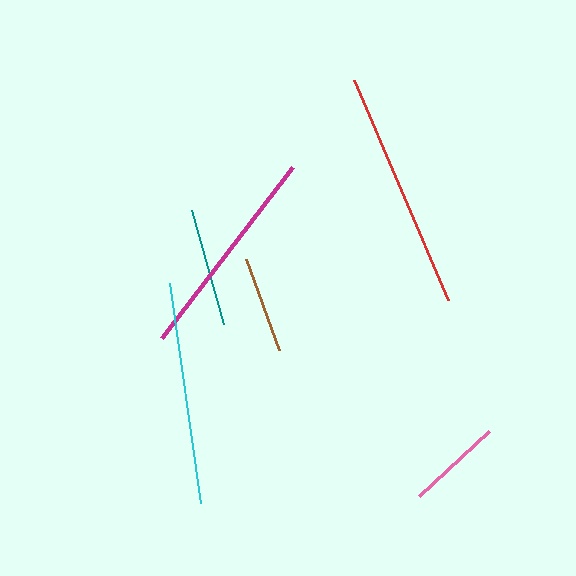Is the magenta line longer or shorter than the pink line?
The magenta line is longer than the pink line.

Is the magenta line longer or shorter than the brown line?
The magenta line is longer than the brown line.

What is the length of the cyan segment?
The cyan segment is approximately 222 pixels long.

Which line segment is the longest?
The red line is the longest at approximately 239 pixels.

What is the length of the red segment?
The red segment is approximately 239 pixels long.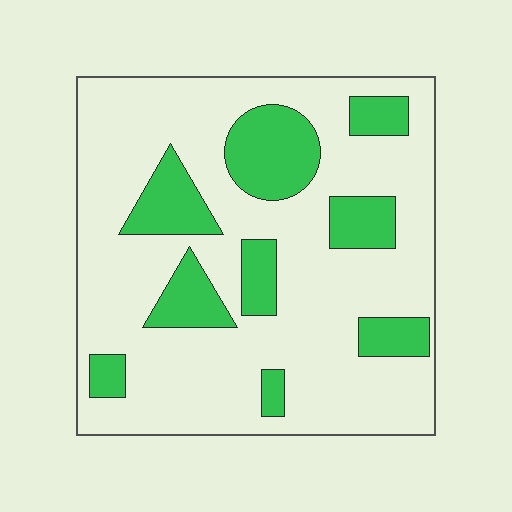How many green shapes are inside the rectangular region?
9.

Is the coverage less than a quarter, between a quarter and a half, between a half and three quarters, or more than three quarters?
Less than a quarter.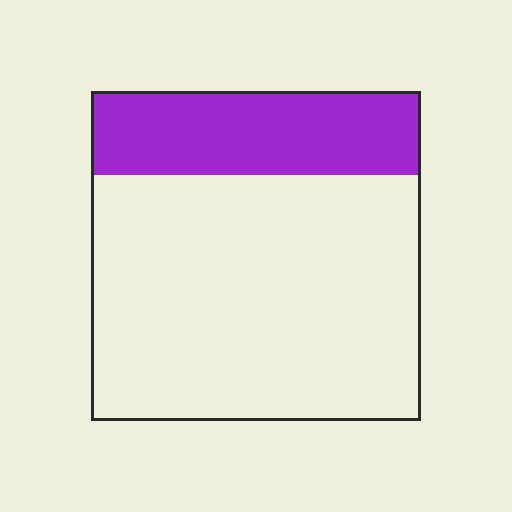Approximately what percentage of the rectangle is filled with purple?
Approximately 25%.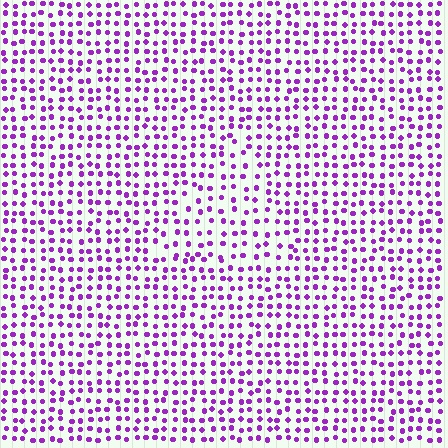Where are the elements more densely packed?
The elements are more densely packed outside the triangle boundary.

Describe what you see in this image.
The image contains small purple elements arranged at two different densities. A triangle-shaped region is visible where the elements are less densely packed than the surrounding area.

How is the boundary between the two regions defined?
The boundary is defined by a change in element density (approximately 1.5x ratio). All elements are the same color, size, and shape.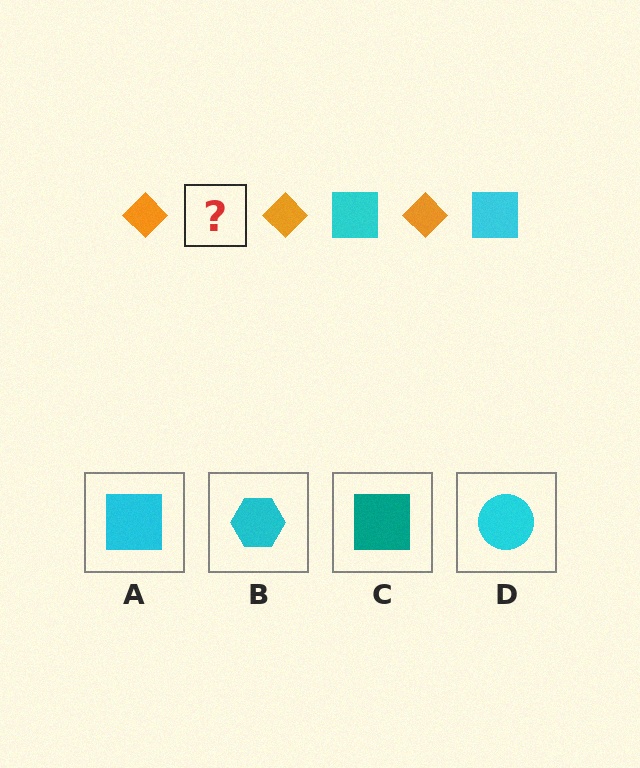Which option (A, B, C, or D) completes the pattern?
A.